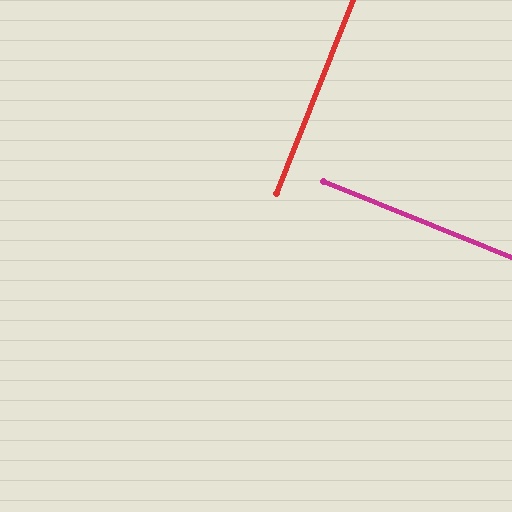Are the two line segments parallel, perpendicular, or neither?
Perpendicular — they meet at approximately 90°.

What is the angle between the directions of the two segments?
Approximately 90 degrees.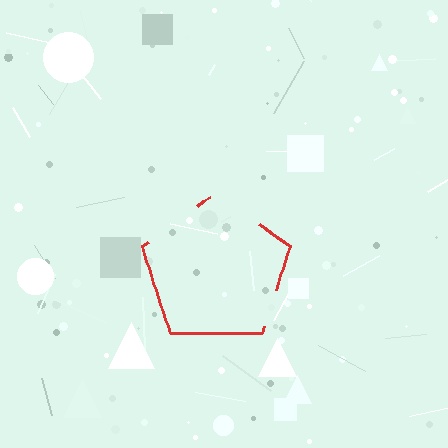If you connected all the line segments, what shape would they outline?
They would outline a pentagon.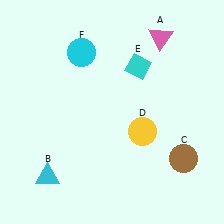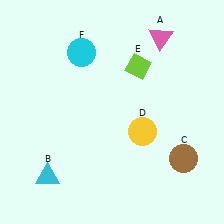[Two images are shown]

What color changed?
The diamond (E) changed from cyan in Image 1 to lime in Image 2.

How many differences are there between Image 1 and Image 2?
There is 1 difference between the two images.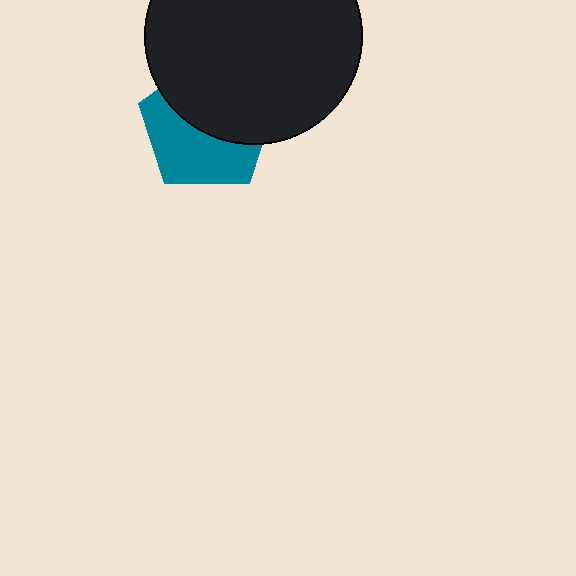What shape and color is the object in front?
The object in front is a black circle.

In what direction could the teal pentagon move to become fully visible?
The teal pentagon could move down. That would shift it out from behind the black circle entirely.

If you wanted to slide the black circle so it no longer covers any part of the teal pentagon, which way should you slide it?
Slide it up — that is the most direct way to separate the two shapes.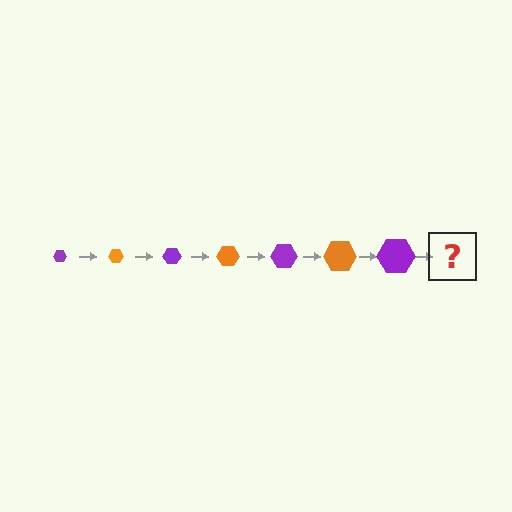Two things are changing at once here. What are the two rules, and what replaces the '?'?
The two rules are that the hexagon grows larger each step and the color cycles through purple and orange. The '?' should be an orange hexagon, larger than the previous one.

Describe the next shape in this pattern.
It should be an orange hexagon, larger than the previous one.